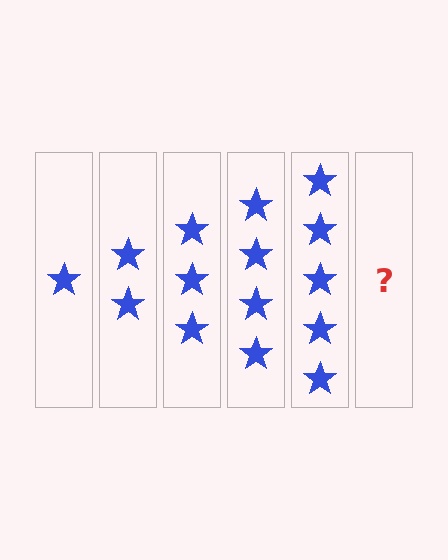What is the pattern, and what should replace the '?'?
The pattern is that each step adds one more star. The '?' should be 6 stars.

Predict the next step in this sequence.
The next step is 6 stars.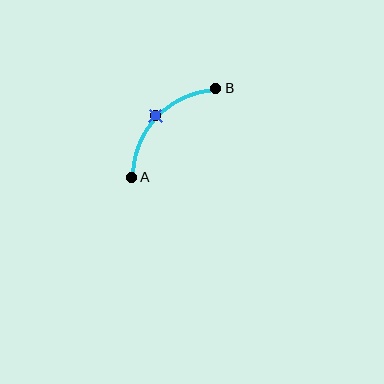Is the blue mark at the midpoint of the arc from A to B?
Yes. The blue mark lies on the arc at equal arc-length from both A and B — it is the arc midpoint.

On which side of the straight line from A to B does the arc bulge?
The arc bulges above and to the left of the straight line connecting A and B.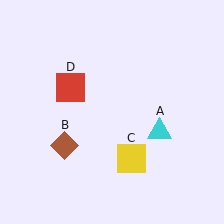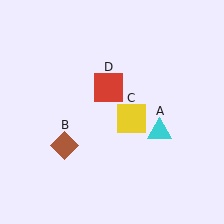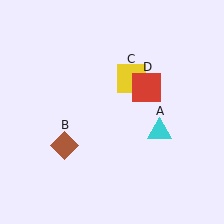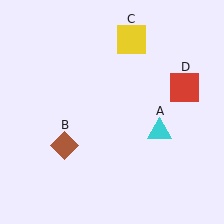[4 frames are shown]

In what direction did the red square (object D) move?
The red square (object D) moved right.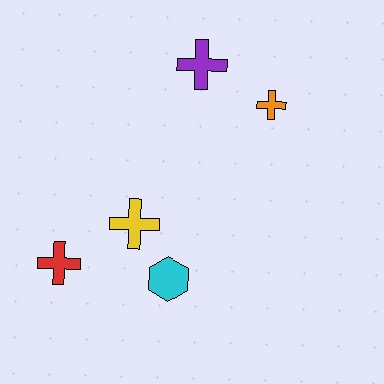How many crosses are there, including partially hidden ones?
There are 4 crosses.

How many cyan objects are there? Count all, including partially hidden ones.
There is 1 cyan object.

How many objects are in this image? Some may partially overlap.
There are 5 objects.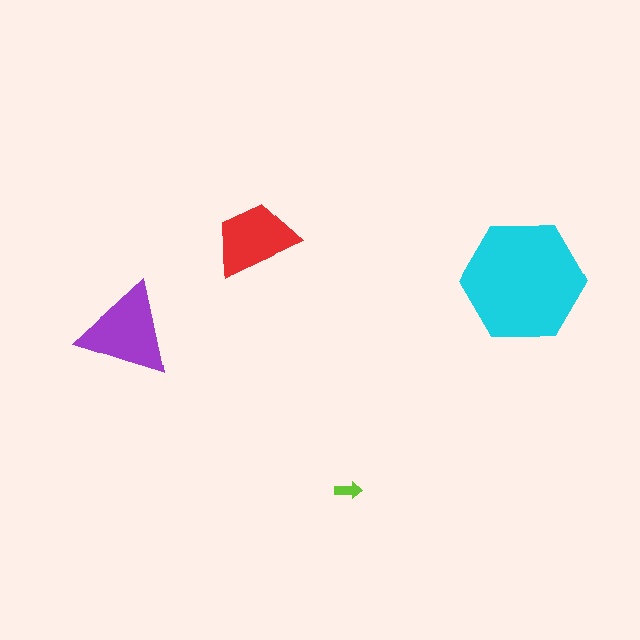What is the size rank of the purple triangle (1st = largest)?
2nd.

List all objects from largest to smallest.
The cyan hexagon, the purple triangle, the red trapezoid, the lime arrow.